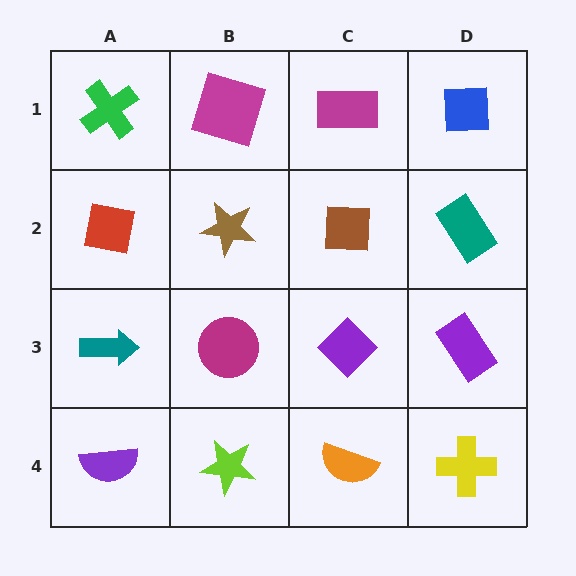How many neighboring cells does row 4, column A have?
2.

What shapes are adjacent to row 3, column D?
A teal rectangle (row 2, column D), a yellow cross (row 4, column D), a purple diamond (row 3, column C).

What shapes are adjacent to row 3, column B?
A brown star (row 2, column B), a lime star (row 4, column B), a teal arrow (row 3, column A), a purple diamond (row 3, column C).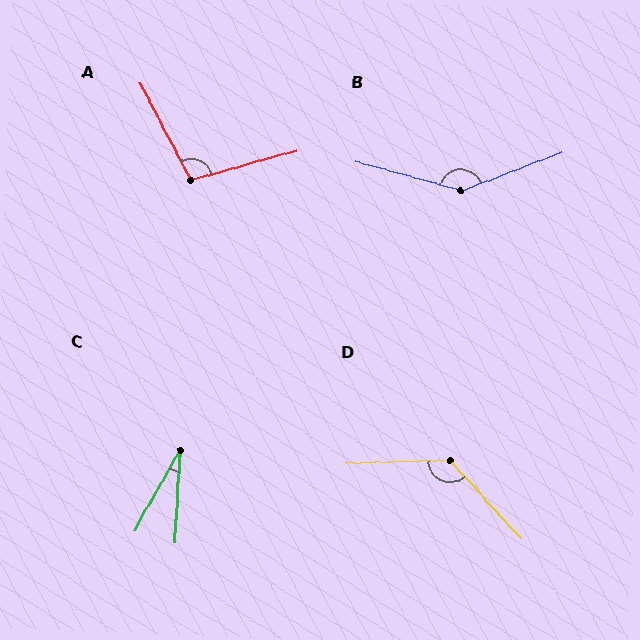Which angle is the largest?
B, at approximately 144 degrees.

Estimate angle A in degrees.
Approximately 102 degrees.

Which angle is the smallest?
C, at approximately 26 degrees.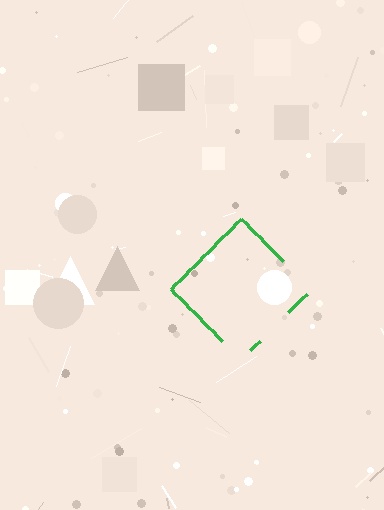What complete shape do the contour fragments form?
The contour fragments form a diamond.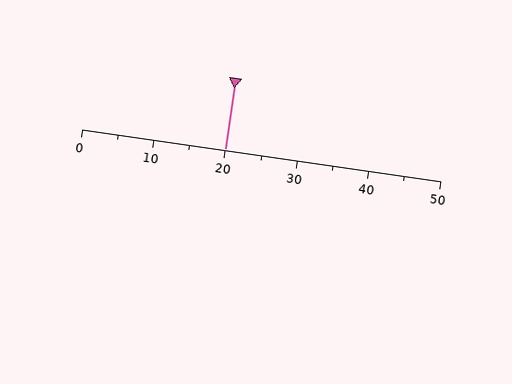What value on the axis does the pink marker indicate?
The marker indicates approximately 20.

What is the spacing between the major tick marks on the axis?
The major ticks are spaced 10 apart.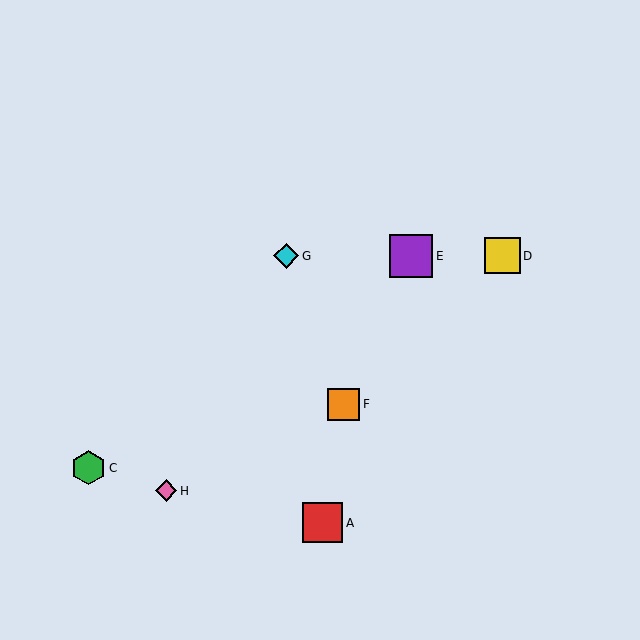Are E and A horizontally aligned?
No, E is at y≈256 and A is at y≈523.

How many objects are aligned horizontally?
4 objects (B, D, E, G) are aligned horizontally.